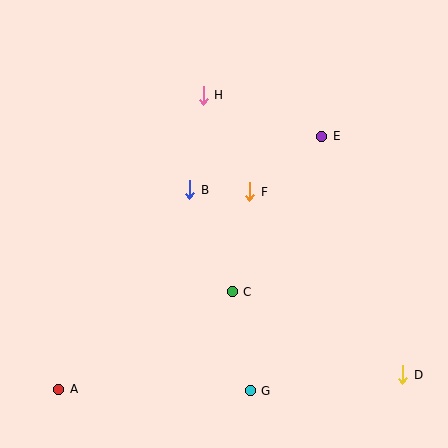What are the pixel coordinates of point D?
Point D is at (403, 375).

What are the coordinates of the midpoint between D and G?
The midpoint between D and G is at (327, 383).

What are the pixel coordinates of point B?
Point B is at (190, 190).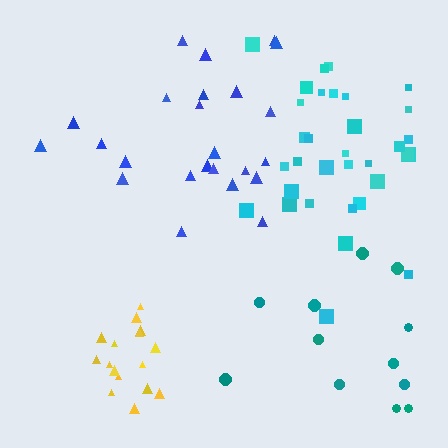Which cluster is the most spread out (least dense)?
Teal.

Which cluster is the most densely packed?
Yellow.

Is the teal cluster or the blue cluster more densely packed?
Blue.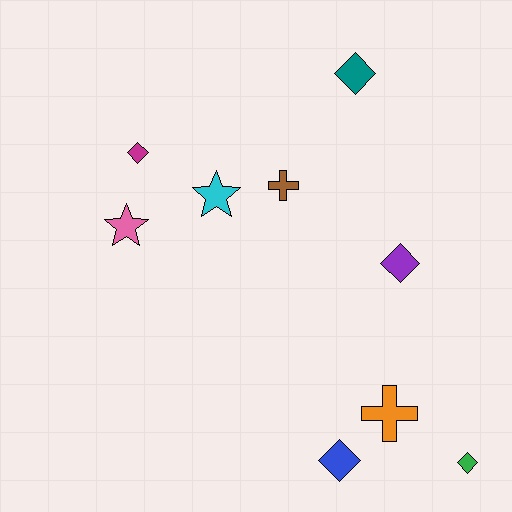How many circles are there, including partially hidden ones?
There are no circles.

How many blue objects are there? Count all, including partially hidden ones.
There is 1 blue object.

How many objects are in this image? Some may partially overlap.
There are 9 objects.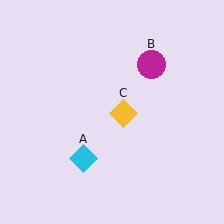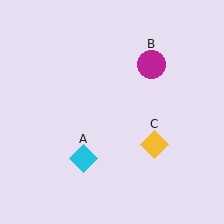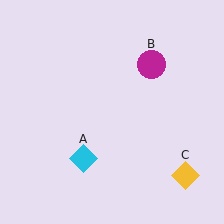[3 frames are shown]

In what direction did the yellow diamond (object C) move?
The yellow diamond (object C) moved down and to the right.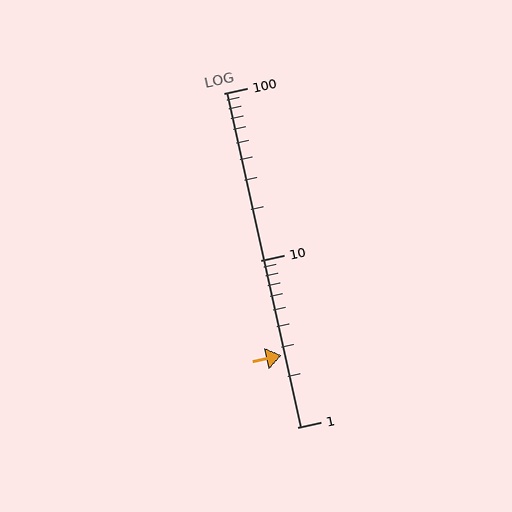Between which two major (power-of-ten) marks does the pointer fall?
The pointer is between 1 and 10.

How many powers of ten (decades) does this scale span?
The scale spans 2 decades, from 1 to 100.